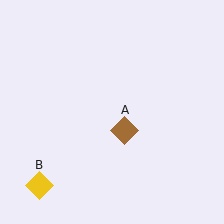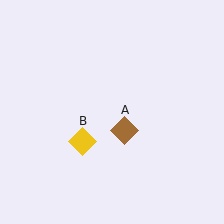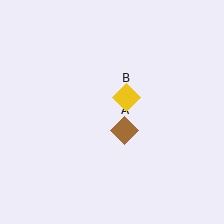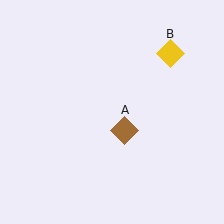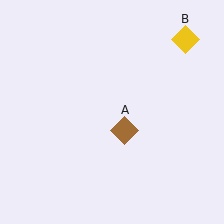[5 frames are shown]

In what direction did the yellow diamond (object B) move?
The yellow diamond (object B) moved up and to the right.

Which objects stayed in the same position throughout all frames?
Brown diamond (object A) remained stationary.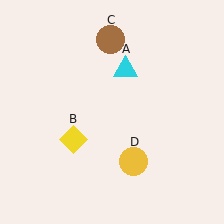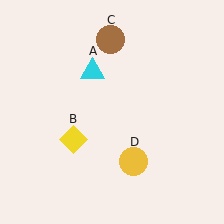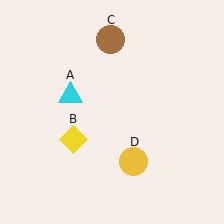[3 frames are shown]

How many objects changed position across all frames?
1 object changed position: cyan triangle (object A).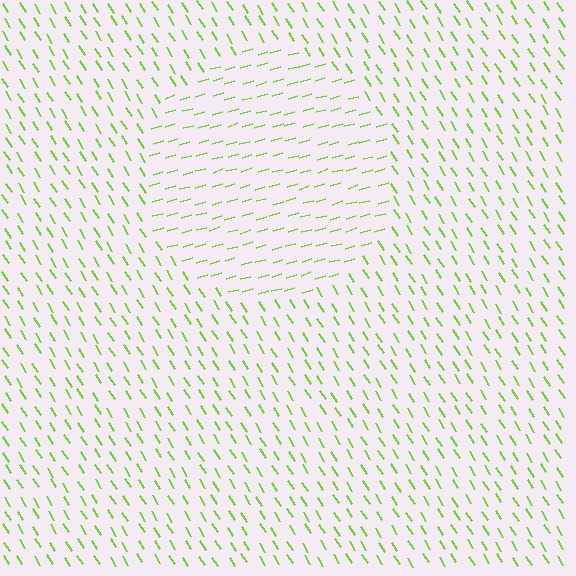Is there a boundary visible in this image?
Yes, there is a texture boundary formed by a change in line orientation.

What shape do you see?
I see a circle.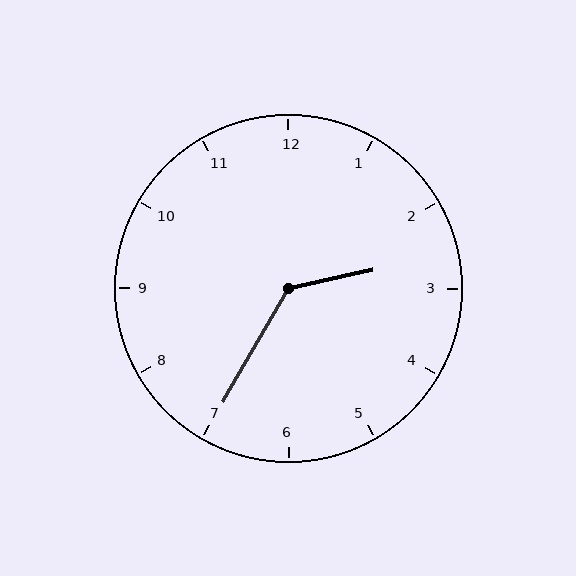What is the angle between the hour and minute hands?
Approximately 132 degrees.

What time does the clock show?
2:35.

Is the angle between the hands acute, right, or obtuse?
It is obtuse.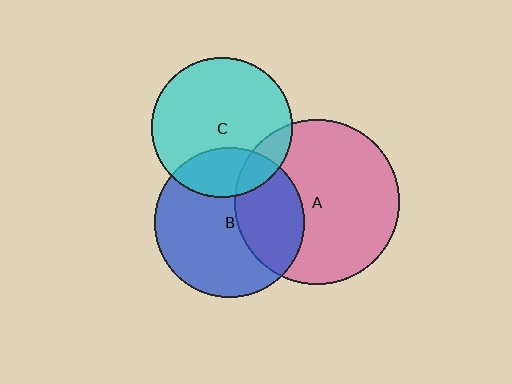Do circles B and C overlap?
Yes.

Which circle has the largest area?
Circle A (pink).